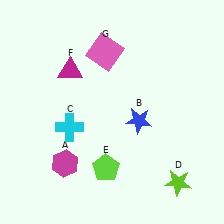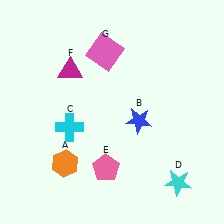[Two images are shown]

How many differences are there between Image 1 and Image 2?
There are 3 differences between the two images.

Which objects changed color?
A changed from magenta to orange. D changed from lime to cyan. E changed from lime to pink.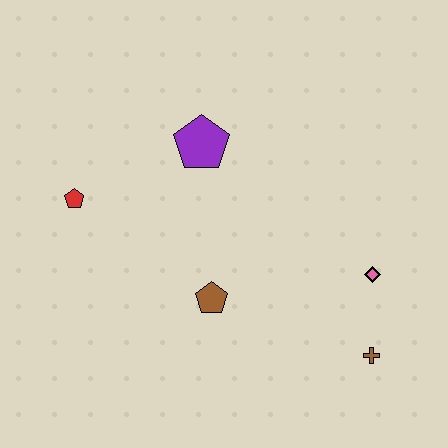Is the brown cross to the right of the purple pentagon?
Yes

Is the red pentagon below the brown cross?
No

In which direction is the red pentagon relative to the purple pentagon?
The red pentagon is to the left of the purple pentagon.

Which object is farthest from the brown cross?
The red pentagon is farthest from the brown cross.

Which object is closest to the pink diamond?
The brown cross is closest to the pink diamond.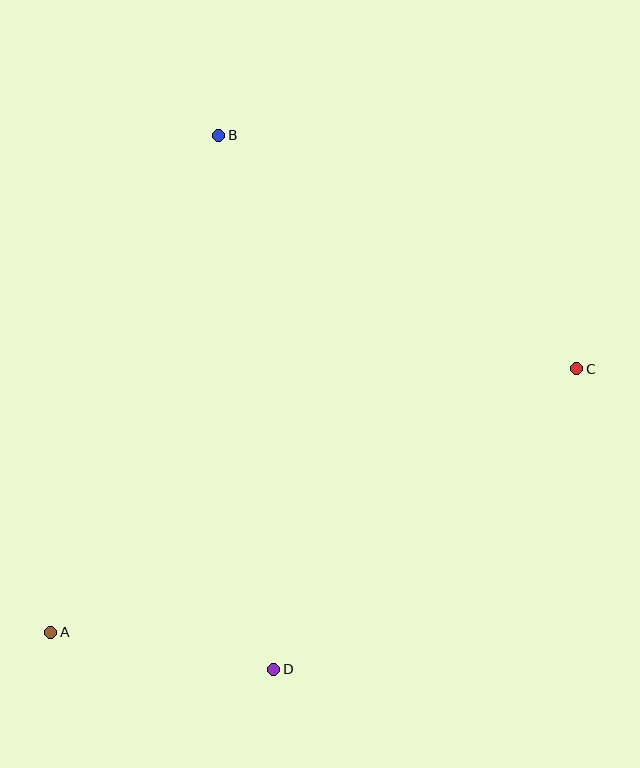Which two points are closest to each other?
Points A and D are closest to each other.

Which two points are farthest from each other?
Points A and C are farthest from each other.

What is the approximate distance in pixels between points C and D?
The distance between C and D is approximately 426 pixels.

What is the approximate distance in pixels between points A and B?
The distance between A and B is approximately 525 pixels.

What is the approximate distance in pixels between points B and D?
The distance between B and D is approximately 537 pixels.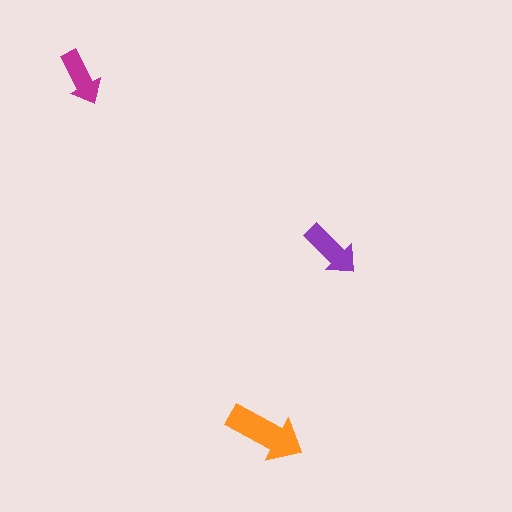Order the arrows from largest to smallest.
the orange one, the purple one, the magenta one.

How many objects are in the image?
There are 3 objects in the image.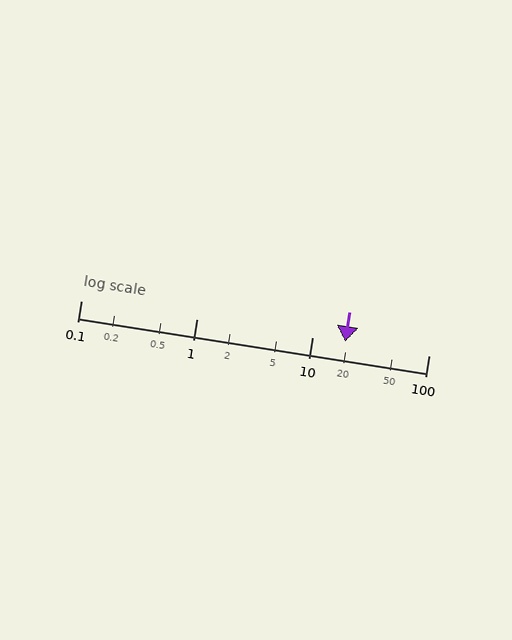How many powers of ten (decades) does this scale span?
The scale spans 3 decades, from 0.1 to 100.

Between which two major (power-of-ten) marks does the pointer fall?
The pointer is between 10 and 100.